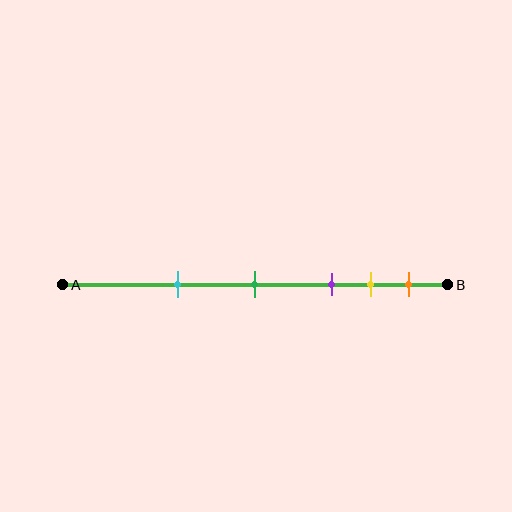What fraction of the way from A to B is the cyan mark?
The cyan mark is approximately 30% (0.3) of the way from A to B.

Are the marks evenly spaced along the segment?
No, the marks are not evenly spaced.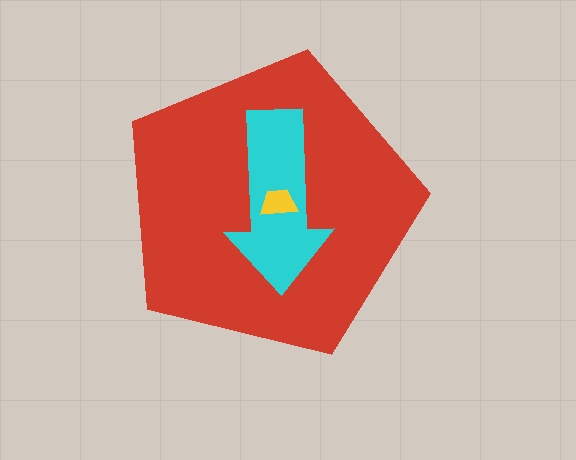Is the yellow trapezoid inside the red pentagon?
Yes.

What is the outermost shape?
The red pentagon.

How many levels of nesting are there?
3.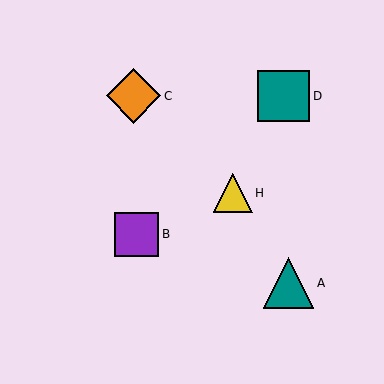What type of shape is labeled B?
Shape B is a purple square.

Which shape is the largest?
The orange diamond (labeled C) is the largest.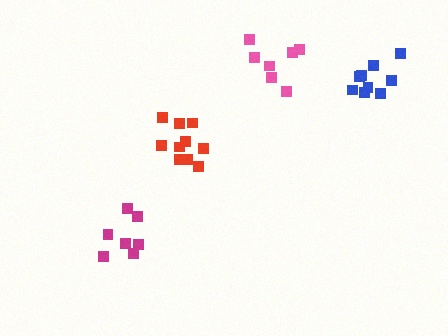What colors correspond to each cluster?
The clusters are colored: red, magenta, pink, blue.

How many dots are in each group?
Group 1: 10 dots, Group 2: 7 dots, Group 3: 7 dots, Group 4: 9 dots (33 total).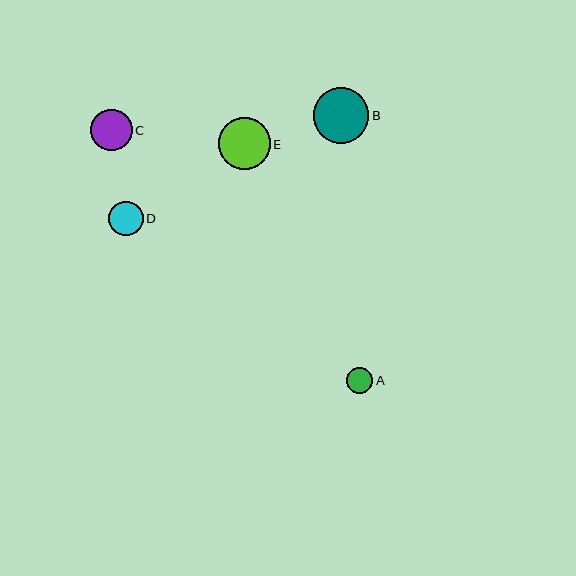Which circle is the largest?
Circle B is the largest with a size of approximately 55 pixels.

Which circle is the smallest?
Circle A is the smallest with a size of approximately 26 pixels.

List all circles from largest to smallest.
From largest to smallest: B, E, C, D, A.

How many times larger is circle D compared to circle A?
Circle D is approximately 1.3 times the size of circle A.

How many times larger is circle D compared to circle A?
Circle D is approximately 1.3 times the size of circle A.